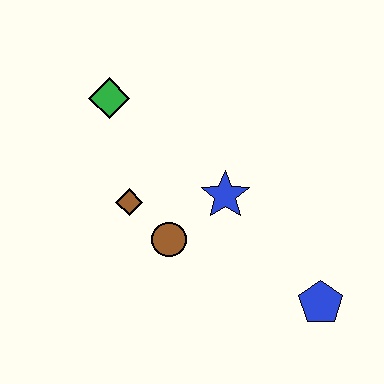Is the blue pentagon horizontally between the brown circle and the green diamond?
No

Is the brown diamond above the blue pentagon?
Yes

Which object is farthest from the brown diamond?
The blue pentagon is farthest from the brown diamond.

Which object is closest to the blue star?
The brown circle is closest to the blue star.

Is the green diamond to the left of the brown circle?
Yes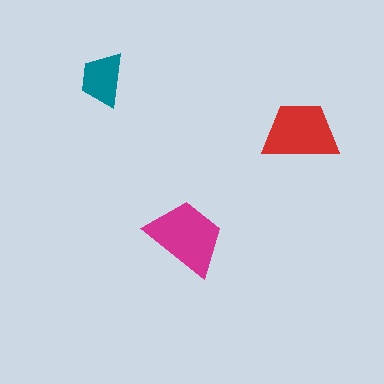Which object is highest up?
The teal trapezoid is topmost.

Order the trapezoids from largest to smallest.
the magenta one, the red one, the teal one.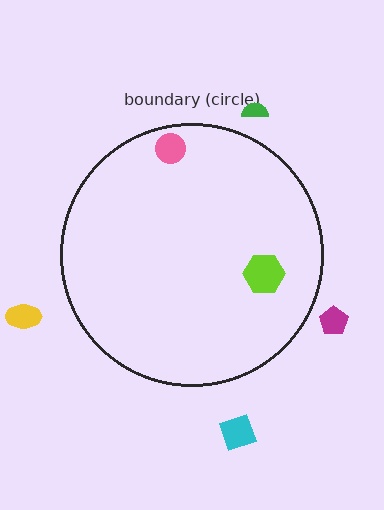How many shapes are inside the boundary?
2 inside, 4 outside.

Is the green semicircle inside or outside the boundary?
Outside.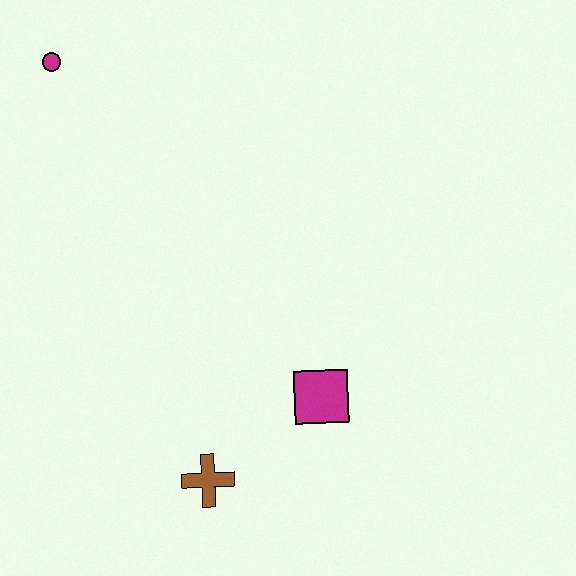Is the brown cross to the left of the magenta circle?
No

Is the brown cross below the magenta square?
Yes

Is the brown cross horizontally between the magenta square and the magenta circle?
Yes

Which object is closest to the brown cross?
The magenta square is closest to the brown cross.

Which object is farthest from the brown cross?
The magenta circle is farthest from the brown cross.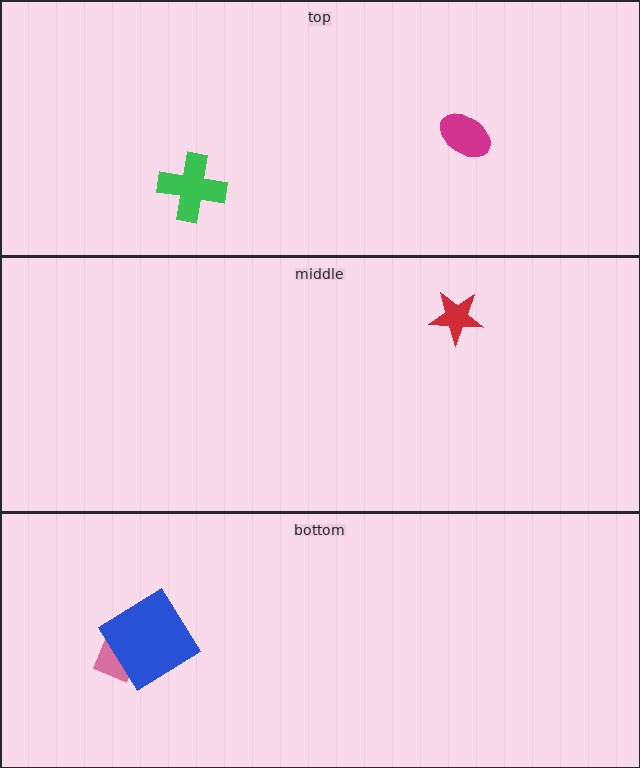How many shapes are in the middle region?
1.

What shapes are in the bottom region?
The pink diamond, the blue diamond.